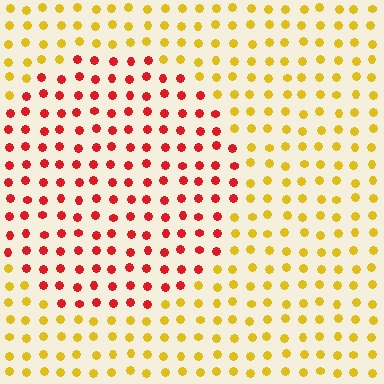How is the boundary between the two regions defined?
The boundary is defined purely by a slight shift in hue (about 54 degrees). Spacing, size, and orientation are identical on both sides.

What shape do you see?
I see a circle.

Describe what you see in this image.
The image is filled with small yellow elements in a uniform arrangement. A circle-shaped region is visible where the elements are tinted to a slightly different hue, forming a subtle color boundary.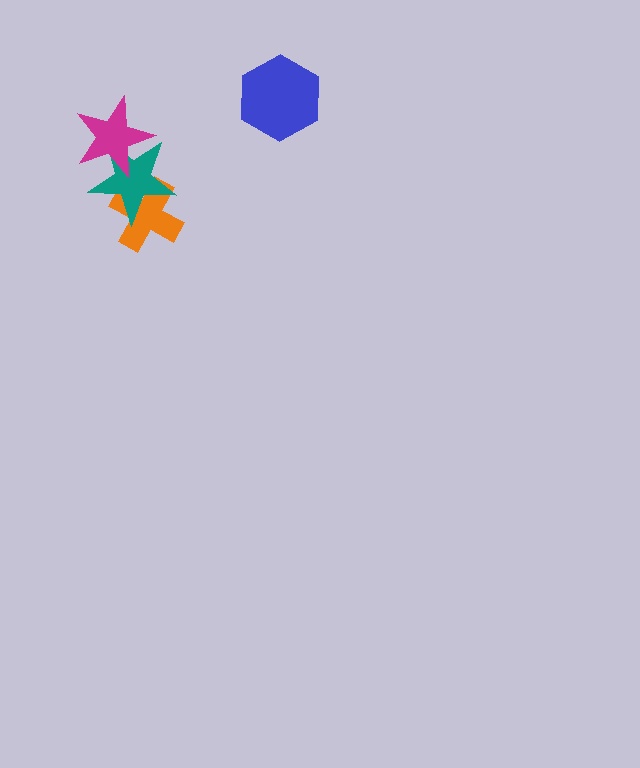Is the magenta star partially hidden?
No, no other shape covers it.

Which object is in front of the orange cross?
The teal star is in front of the orange cross.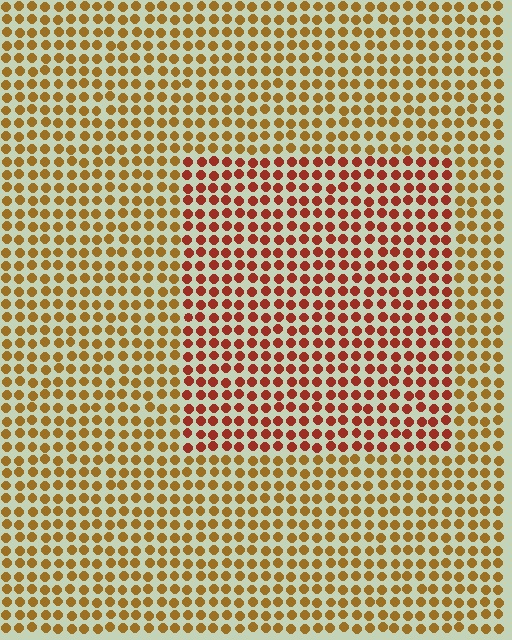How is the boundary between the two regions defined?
The boundary is defined purely by a slight shift in hue (about 33 degrees). Spacing, size, and orientation are identical on both sides.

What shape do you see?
I see a rectangle.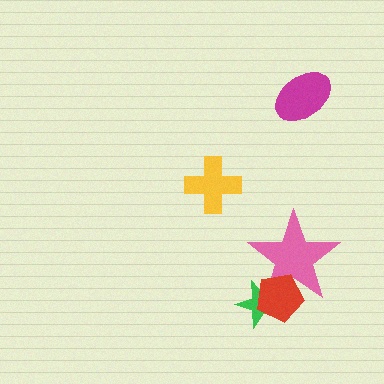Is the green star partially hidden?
Yes, it is partially covered by another shape.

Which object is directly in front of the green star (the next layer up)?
The pink star is directly in front of the green star.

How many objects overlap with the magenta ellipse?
0 objects overlap with the magenta ellipse.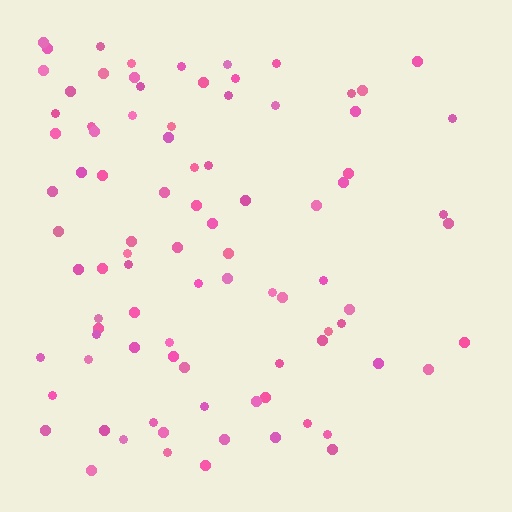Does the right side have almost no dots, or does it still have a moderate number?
Still a moderate number, just noticeably fewer than the left.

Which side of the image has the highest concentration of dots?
The left.